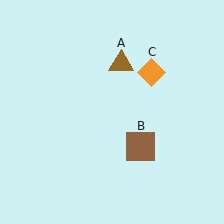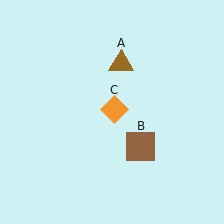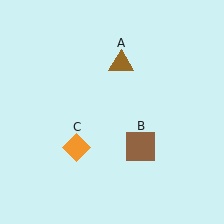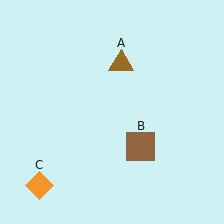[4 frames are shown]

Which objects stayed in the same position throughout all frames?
Brown triangle (object A) and brown square (object B) remained stationary.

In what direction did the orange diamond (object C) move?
The orange diamond (object C) moved down and to the left.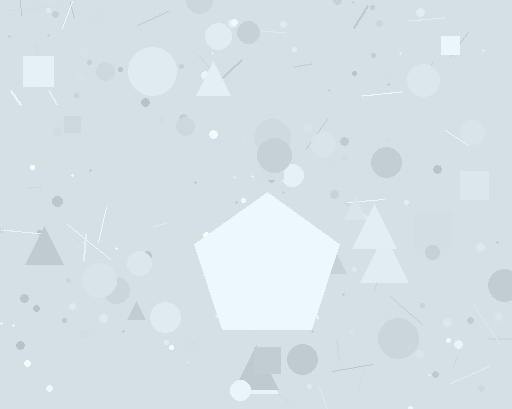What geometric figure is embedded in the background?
A pentagon is embedded in the background.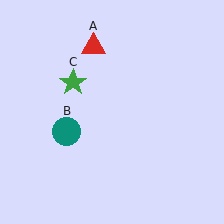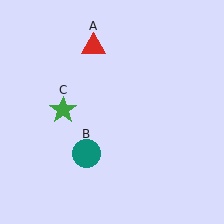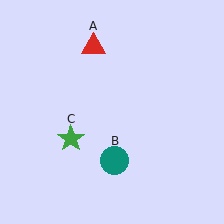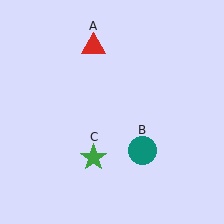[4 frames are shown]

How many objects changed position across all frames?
2 objects changed position: teal circle (object B), green star (object C).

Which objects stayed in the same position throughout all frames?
Red triangle (object A) remained stationary.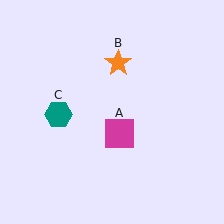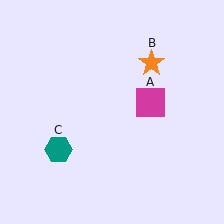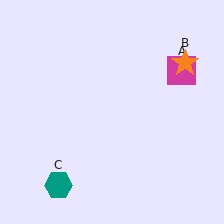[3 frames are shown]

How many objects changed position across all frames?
3 objects changed position: magenta square (object A), orange star (object B), teal hexagon (object C).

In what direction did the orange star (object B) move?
The orange star (object B) moved right.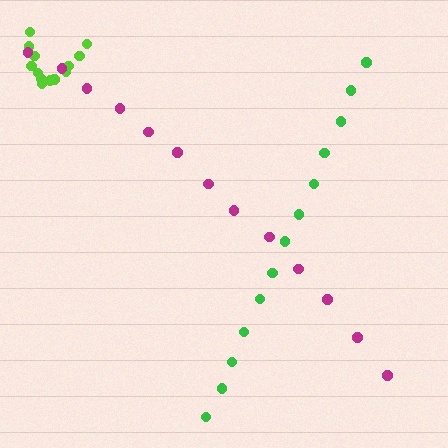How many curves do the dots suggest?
There are 3 distinct paths.